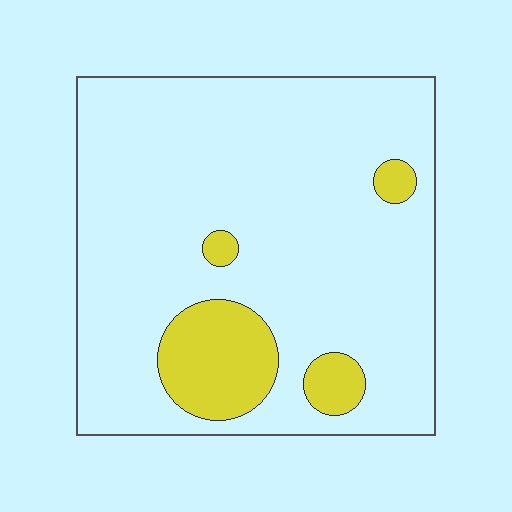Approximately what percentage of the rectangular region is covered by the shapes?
Approximately 15%.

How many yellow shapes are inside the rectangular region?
4.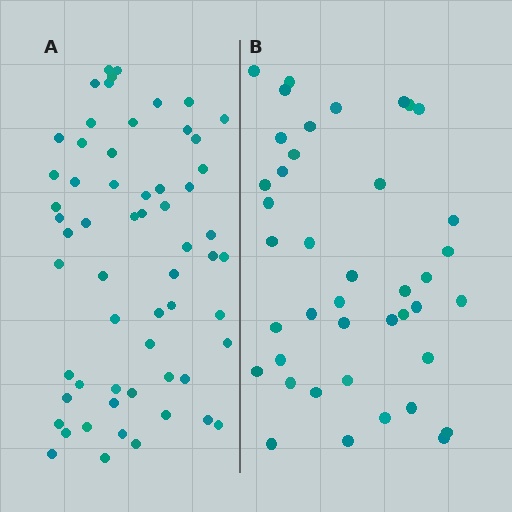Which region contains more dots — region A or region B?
Region A (the left region) has more dots.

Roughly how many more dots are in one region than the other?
Region A has approximately 20 more dots than region B.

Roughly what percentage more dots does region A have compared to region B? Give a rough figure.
About 45% more.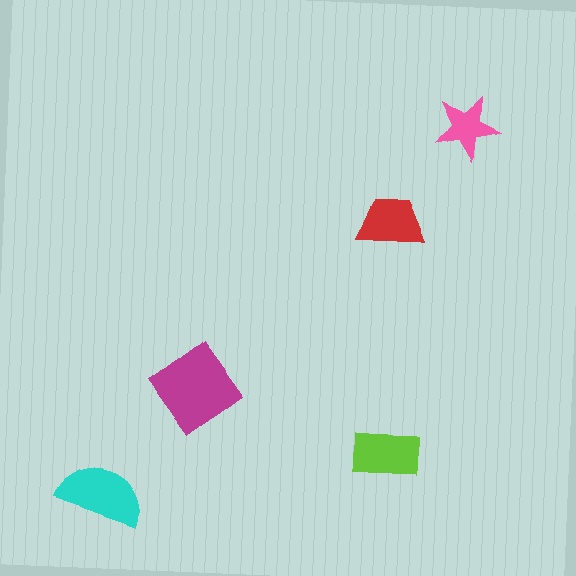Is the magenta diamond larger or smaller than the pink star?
Larger.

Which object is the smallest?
The pink star.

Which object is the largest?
The magenta diamond.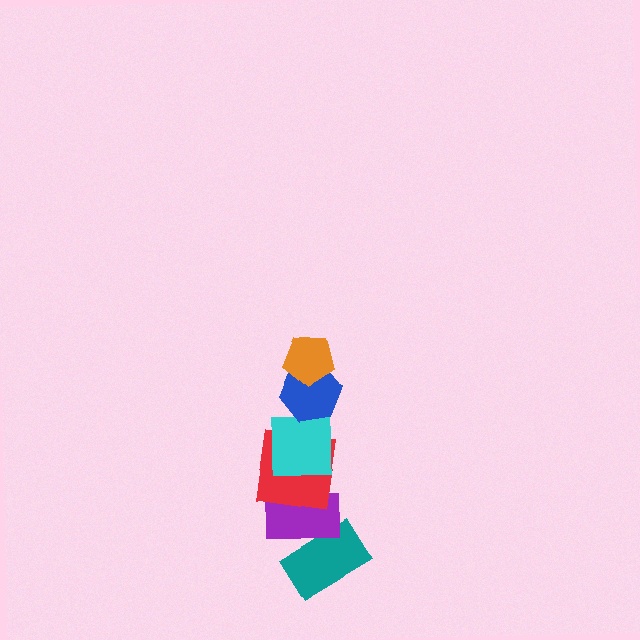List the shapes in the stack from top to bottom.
From top to bottom: the orange pentagon, the blue hexagon, the cyan square, the red square, the purple rectangle, the teal rectangle.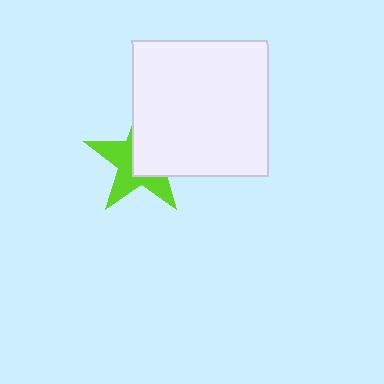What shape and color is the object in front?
The object in front is a white square.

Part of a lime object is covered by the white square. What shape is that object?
It is a star.